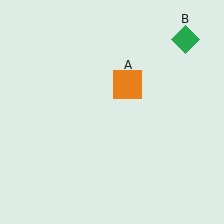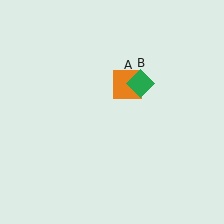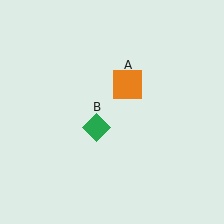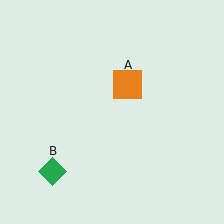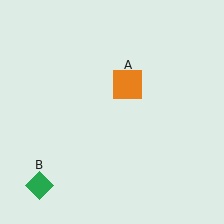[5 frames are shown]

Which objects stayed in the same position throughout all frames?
Orange square (object A) remained stationary.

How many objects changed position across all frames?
1 object changed position: green diamond (object B).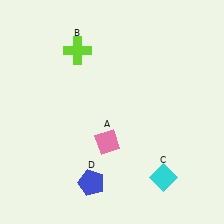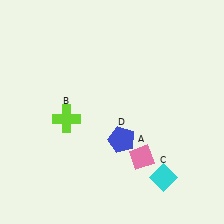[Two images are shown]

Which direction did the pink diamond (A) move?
The pink diamond (A) moved right.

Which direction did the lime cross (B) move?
The lime cross (B) moved down.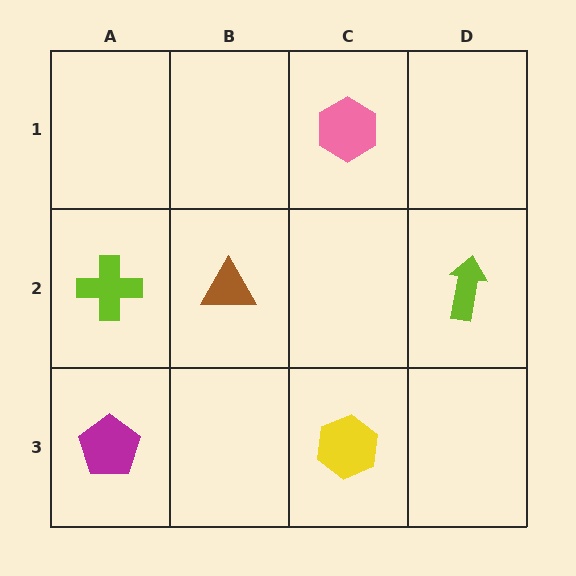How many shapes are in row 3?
2 shapes.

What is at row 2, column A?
A lime cross.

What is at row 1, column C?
A pink hexagon.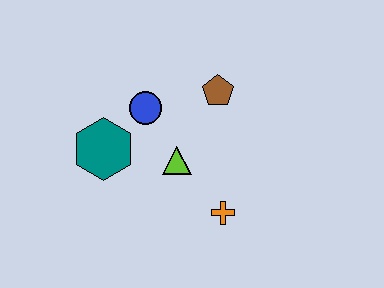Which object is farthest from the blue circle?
The orange cross is farthest from the blue circle.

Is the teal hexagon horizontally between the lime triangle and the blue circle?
No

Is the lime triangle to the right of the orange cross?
No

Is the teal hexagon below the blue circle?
Yes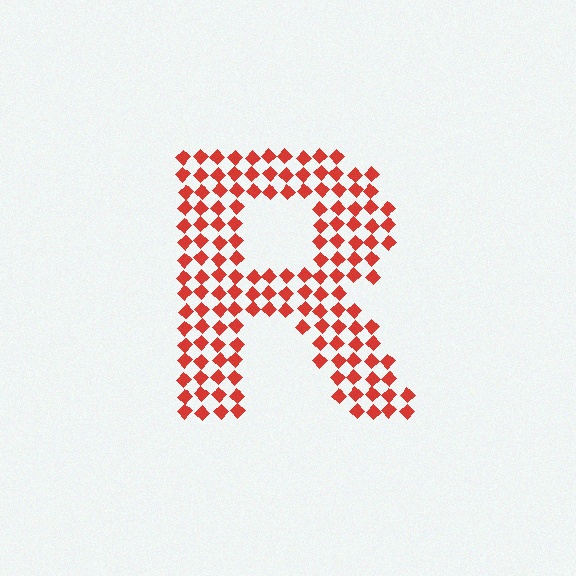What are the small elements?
The small elements are diamonds.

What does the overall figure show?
The overall figure shows the letter R.